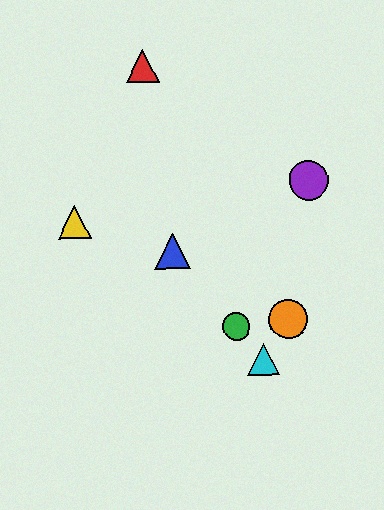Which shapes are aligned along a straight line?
The blue triangle, the green circle, the cyan triangle are aligned along a straight line.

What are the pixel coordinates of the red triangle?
The red triangle is at (143, 66).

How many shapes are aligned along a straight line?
3 shapes (the blue triangle, the green circle, the cyan triangle) are aligned along a straight line.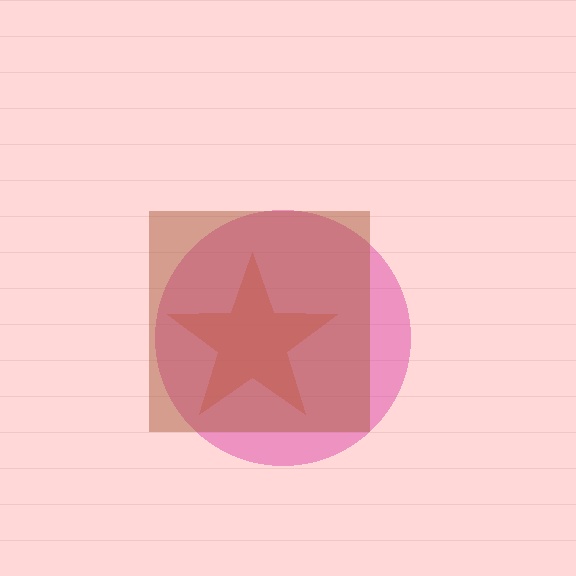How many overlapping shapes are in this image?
There are 3 overlapping shapes in the image.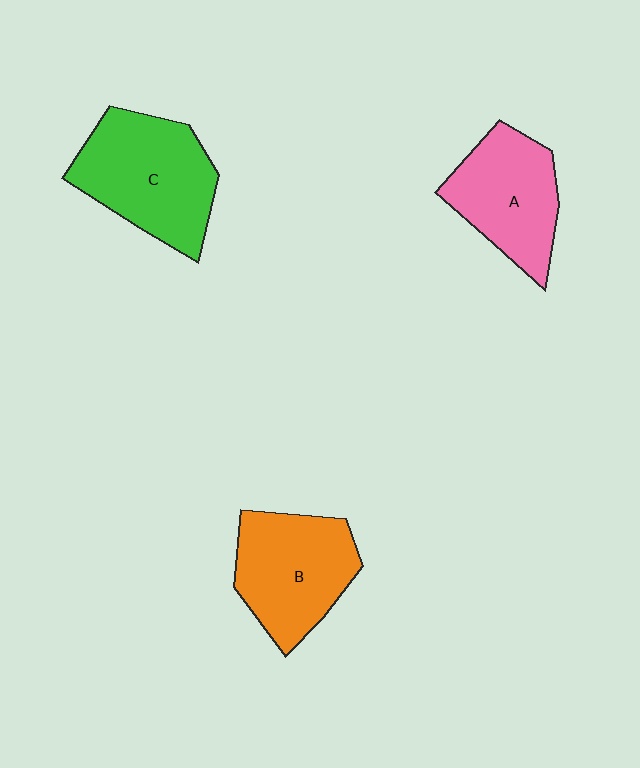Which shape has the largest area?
Shape C (green).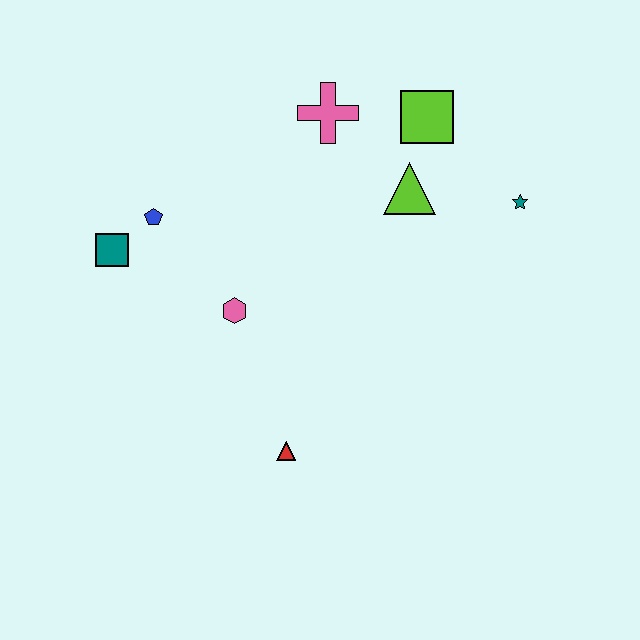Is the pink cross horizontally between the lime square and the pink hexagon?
Yes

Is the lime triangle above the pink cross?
No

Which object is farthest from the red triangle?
The lime square is farthest from the red triangle.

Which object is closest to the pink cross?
The lime square is closest to the pink cross.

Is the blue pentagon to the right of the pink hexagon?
No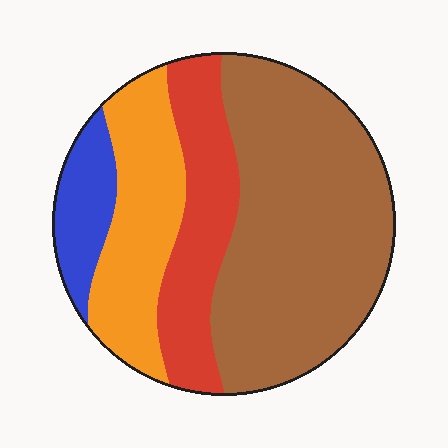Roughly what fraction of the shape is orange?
Orange takes up between a sixth and a third of the shape.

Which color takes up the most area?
Brown, at roughly 50%.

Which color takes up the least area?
Blue, at roughly 10%.